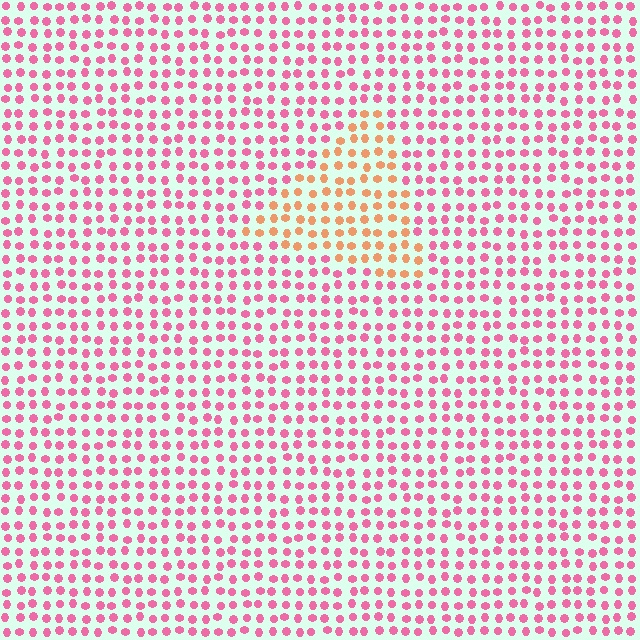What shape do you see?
I see a triangle.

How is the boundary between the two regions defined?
The boundary is defined purely by a slight shift in hue (about 48 degrees). Spacing, size, and orientation are identical on both sides.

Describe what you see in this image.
The image is filled with small pink elements in a uniform arrangement. A triangle-shaped region is visible where the elements are tinted to a slightly different hue, forming a subtle color boundary.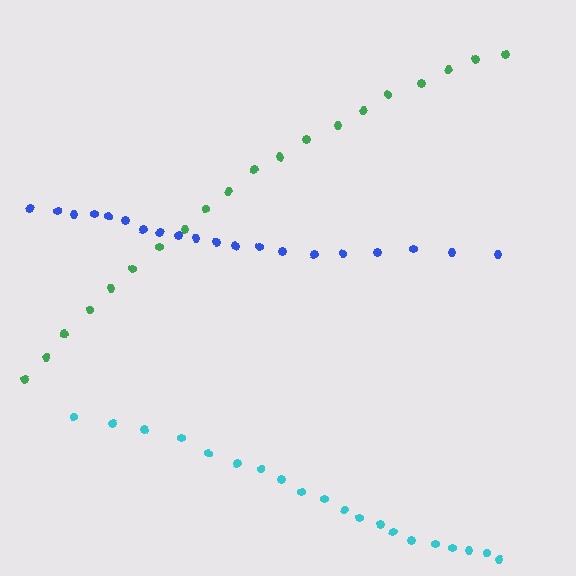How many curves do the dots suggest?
There are 3 distinct paths.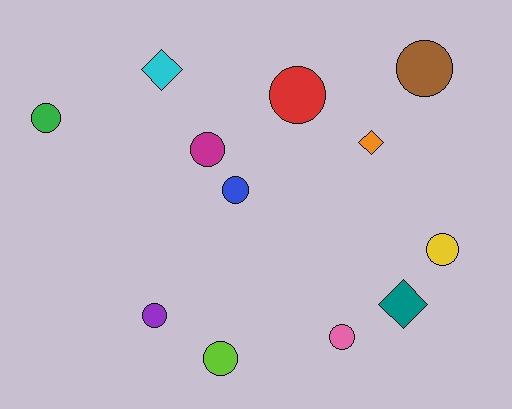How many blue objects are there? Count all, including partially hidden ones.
There is 1 blue object.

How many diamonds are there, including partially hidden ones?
There are 3 diamonds.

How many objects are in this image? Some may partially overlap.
There are 12 objects.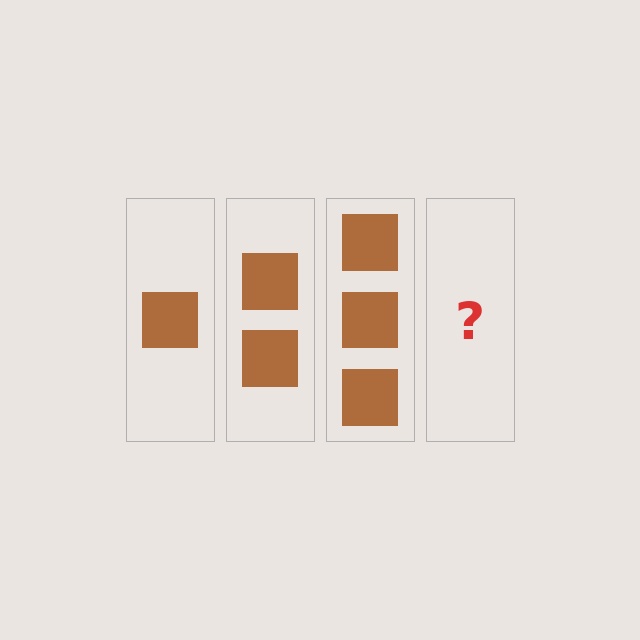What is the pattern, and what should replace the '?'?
The pattern is that each step adds one more square. The '?' should be 4 squares.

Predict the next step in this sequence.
The next step is 4 squares.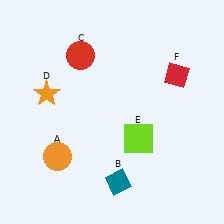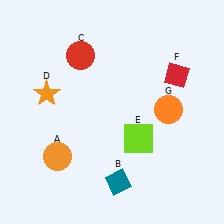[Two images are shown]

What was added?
An orange circle (G) was added in Image 2.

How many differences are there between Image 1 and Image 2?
There is 1 difference between the two images.